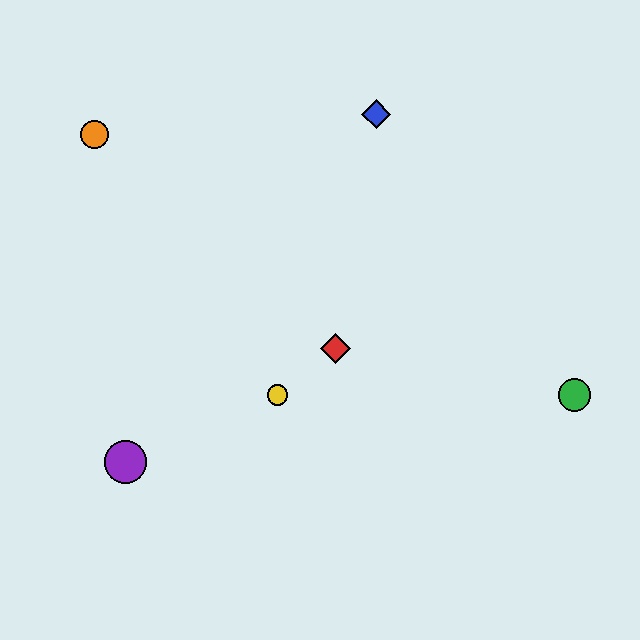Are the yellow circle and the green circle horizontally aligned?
Yes, both are at y≈395.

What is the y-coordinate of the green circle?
The green circle is at y≈395.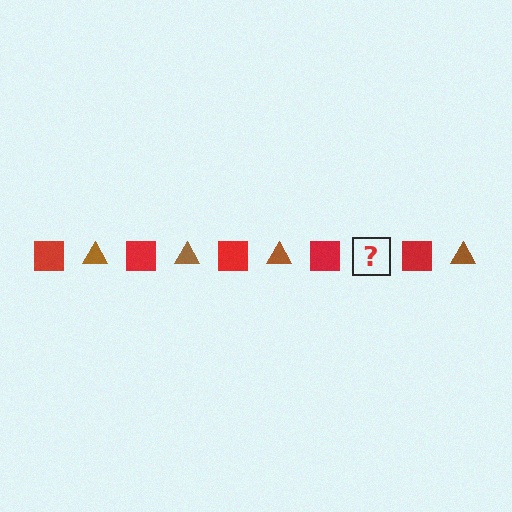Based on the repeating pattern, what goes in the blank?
The blank should be a brown triangle.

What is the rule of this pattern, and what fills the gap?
The rule is that the pattern alternates between red square and brown triangle. The gap should be filled with a brown triangle.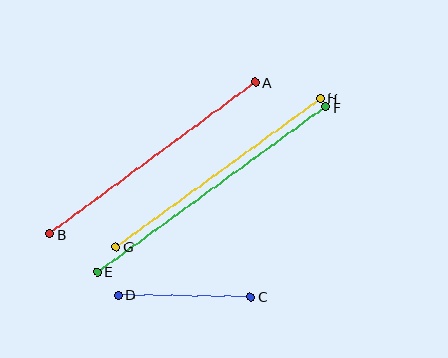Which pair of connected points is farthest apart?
Points E and F are farthest apart.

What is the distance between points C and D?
The distance is approximately 132 pixels.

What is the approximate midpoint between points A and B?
The midpoint is at approximately (152, 158) pixels.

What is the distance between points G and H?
The distance is approximately 253 pixels.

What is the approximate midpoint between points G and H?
The midpoint is at approximately (218, 173) pixels.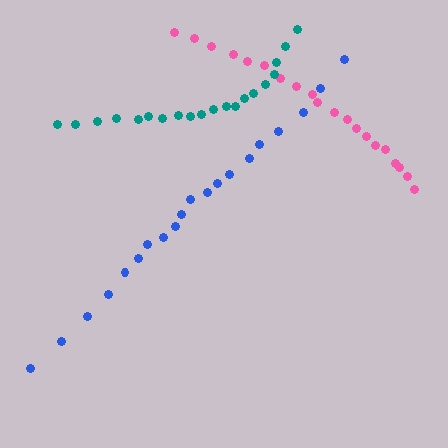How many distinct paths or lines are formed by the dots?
There are 3 distinct paths.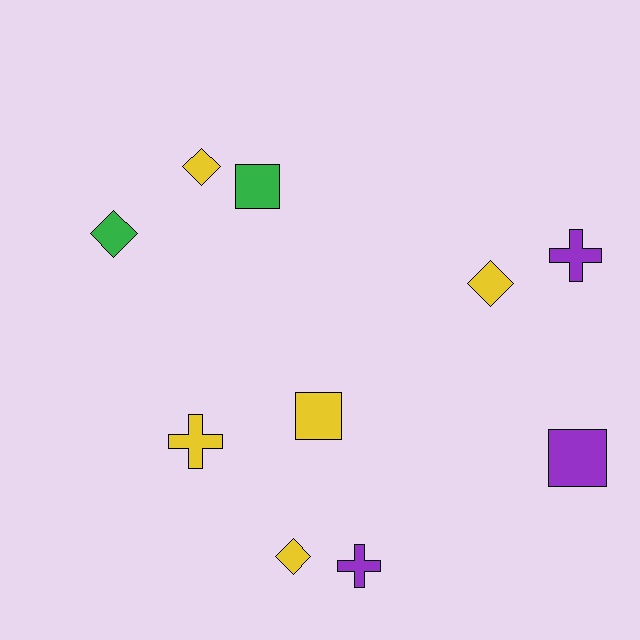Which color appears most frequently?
Yellow, with 5 objects.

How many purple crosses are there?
There are 2 purple crosses.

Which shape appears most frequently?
Diamond, with 4 objects.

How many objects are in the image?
There are 10 objects.